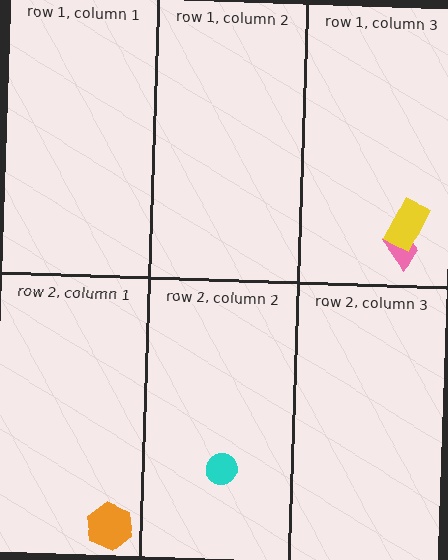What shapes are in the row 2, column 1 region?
The orange hexagon.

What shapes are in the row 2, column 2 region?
The cyan circle.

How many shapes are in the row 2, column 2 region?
1.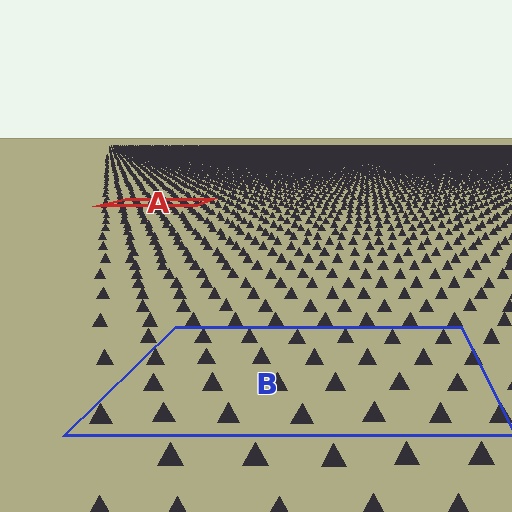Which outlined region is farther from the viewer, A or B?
Region A is farther from the viewer — the texture elements inside it appear smaller and more densely packed.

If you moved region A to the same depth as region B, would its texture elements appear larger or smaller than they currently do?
They would appear larger. At a closer depth, the same texture elements are projected at a bigger on-screen size.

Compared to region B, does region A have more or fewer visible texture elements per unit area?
Region A has more texture elements per unit area — they are packed more densely because it is farther away.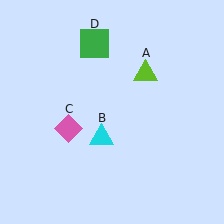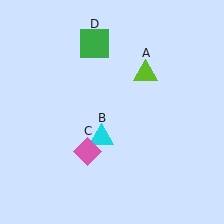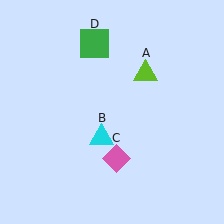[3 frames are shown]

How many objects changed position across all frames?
1 object changed position: pink diamond (object C).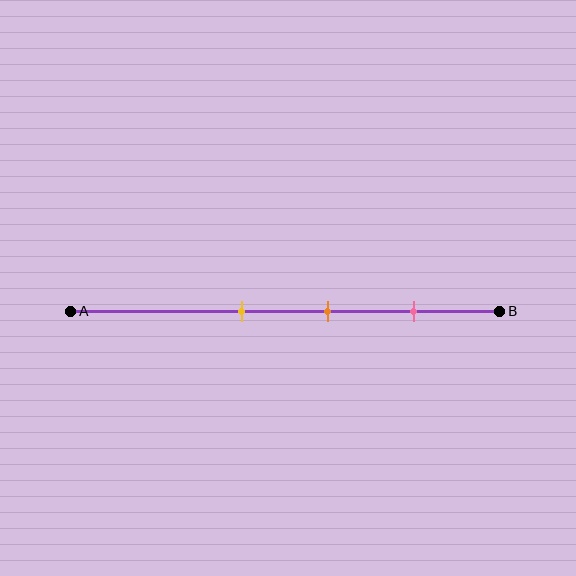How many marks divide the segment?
There are 3 marks dividing the segment.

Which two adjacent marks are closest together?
The yellow and orange marks are the closest adjacent pair.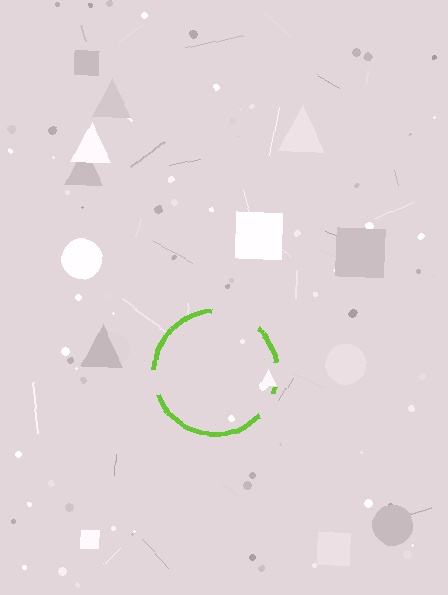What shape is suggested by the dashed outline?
The dashed outline suggests a circle.